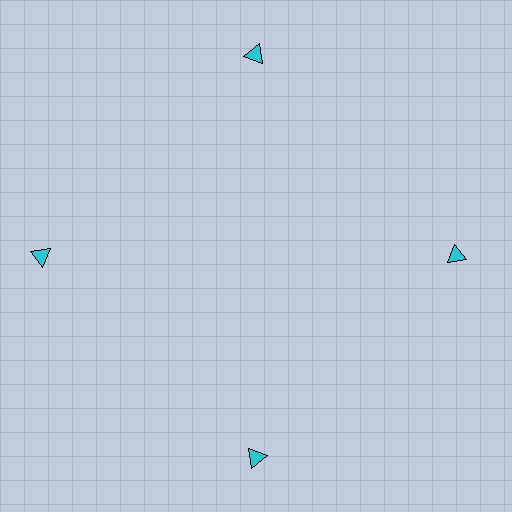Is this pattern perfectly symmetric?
No. The 4 cyan triangles are arranged in a ring, but one element near the 9 o'clock position is pushed outward from the center, breaking the 4-fold rotational symmetry.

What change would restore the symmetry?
The symmetry would be restored by moving it inward, back onto the ring so that all 4 triangles sit at equal angles and equal distance from the center.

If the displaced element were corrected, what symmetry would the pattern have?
It would have 4-fold rotational symmetry — the pattern would map onto itself every 90 degrees.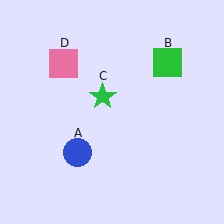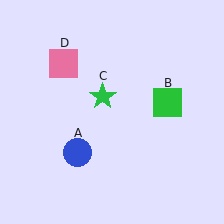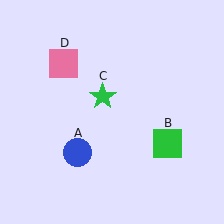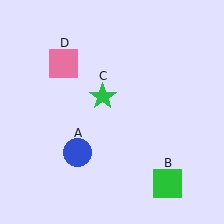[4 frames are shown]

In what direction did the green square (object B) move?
The green square (object B) moved down.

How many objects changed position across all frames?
1 object changed position: green square (object B).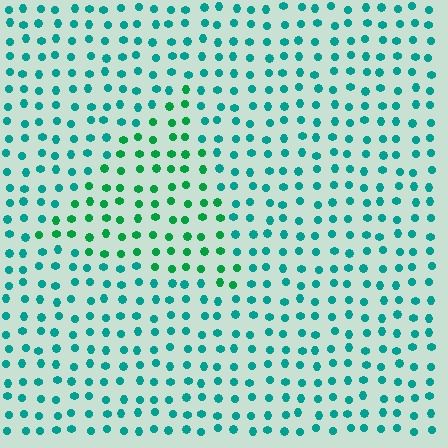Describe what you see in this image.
The image is filled with small teal elements in a uniform arrangement. A triangle-shaped region is visible where the elements are tinted to a slightly different hue, forming a subtle color boundary.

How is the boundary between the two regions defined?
The boundary is defined purely by a slight shift in hue (about 32 degrees). Spacing, size, and orientation are identical on both sides.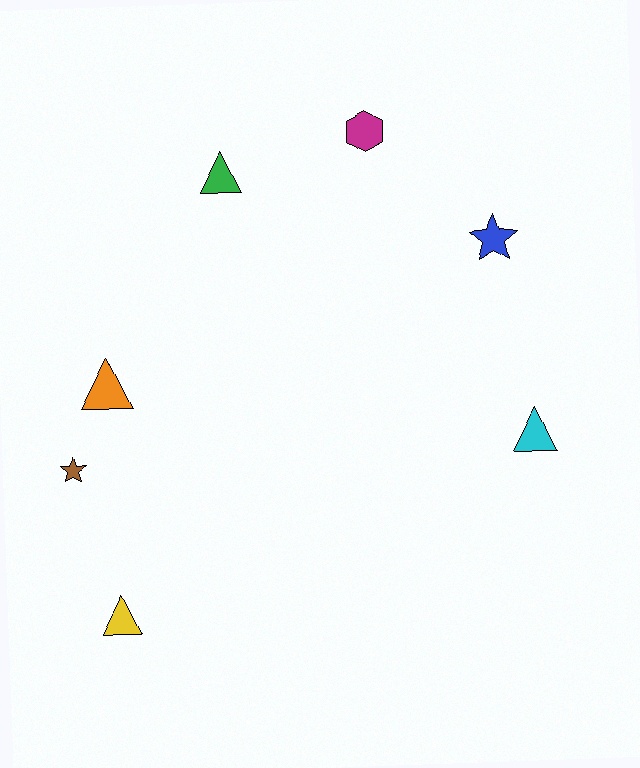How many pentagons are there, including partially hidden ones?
There are no pentagons.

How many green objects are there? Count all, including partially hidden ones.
There is 1 green object.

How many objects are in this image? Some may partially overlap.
There are 7 objects.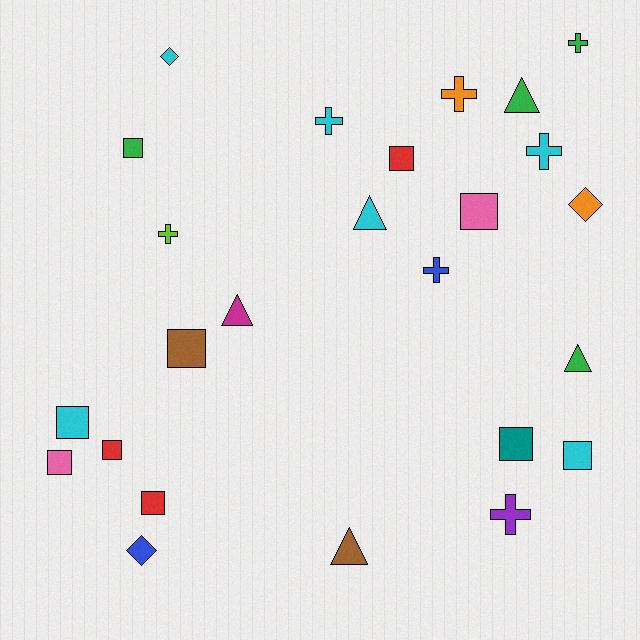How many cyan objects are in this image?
There are 6 cyan objects.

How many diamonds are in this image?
There are 3 diamonds.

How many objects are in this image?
There are 25 objects.